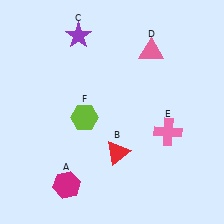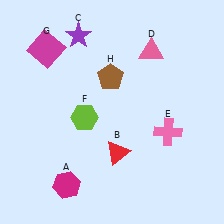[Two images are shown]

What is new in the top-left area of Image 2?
A brown pentagon (H) was added in the top-left area of Image 2.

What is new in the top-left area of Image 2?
A magenta square (G) was added in the top-left area of Image 2.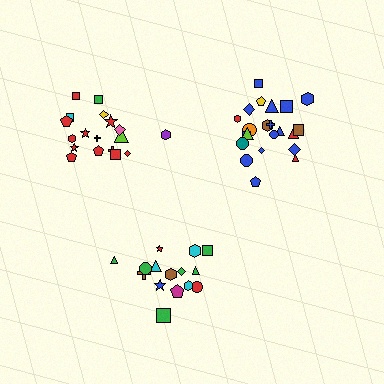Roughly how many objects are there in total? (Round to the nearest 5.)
Roughly 55 objects in total.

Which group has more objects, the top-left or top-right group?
The top-right group.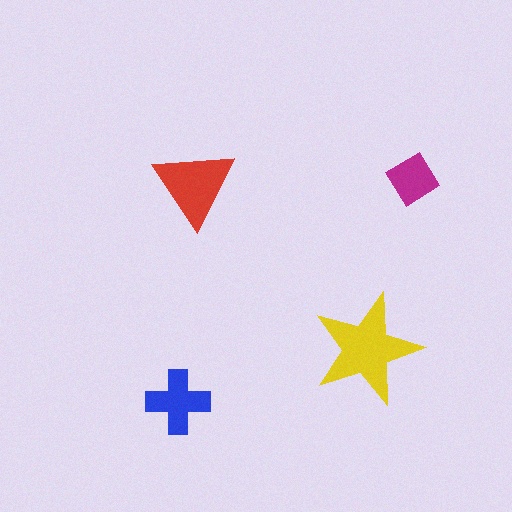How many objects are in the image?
There are 4 objects in the image.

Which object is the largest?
The yellow star.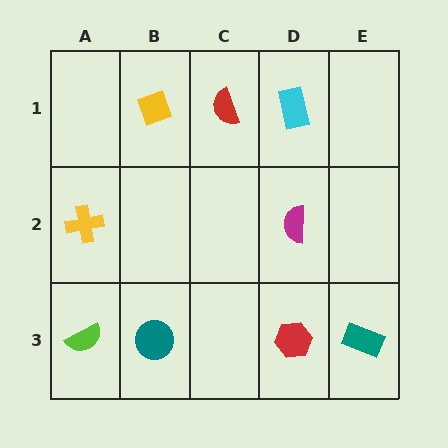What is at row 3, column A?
A lime semicircle.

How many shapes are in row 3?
4 shapes.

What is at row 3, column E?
A teal rectangle.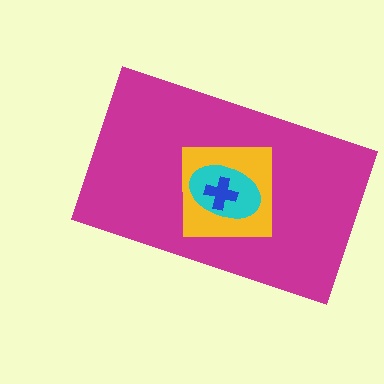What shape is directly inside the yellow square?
The cyan ellipse.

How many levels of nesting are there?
4.